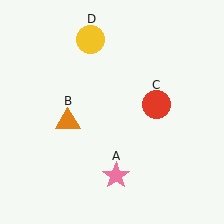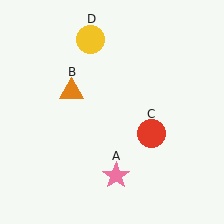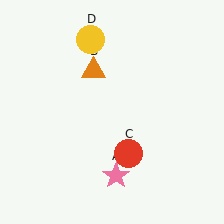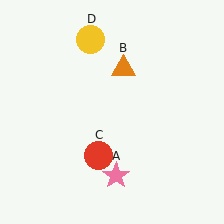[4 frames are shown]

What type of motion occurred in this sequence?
The orange triangle (object B), red circle (object C) rotated clockwise around the center of the scene.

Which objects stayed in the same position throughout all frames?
Pink star (object A) and yellow circle (object D) remained stationary.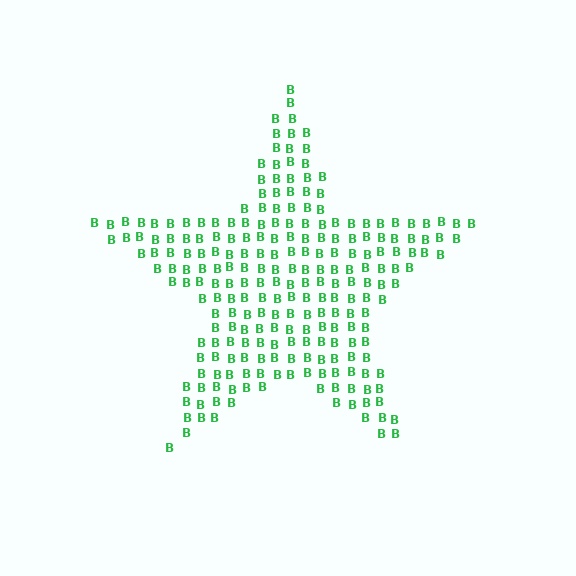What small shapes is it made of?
It is made of small letter B's.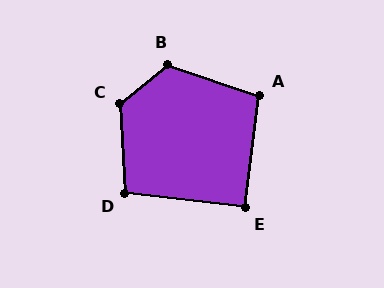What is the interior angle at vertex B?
Approximately 123 degrees (obtuse).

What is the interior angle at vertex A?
Approximately 102 degrees (obtuse).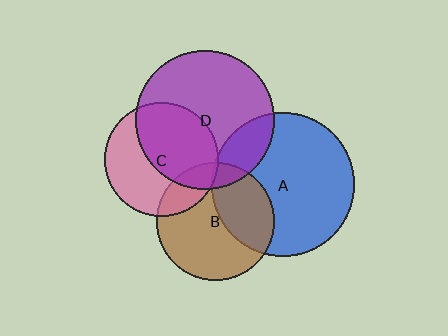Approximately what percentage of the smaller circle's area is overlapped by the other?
Approximately 50%.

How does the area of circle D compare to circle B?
Approximately 1.4 times.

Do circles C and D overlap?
Yes.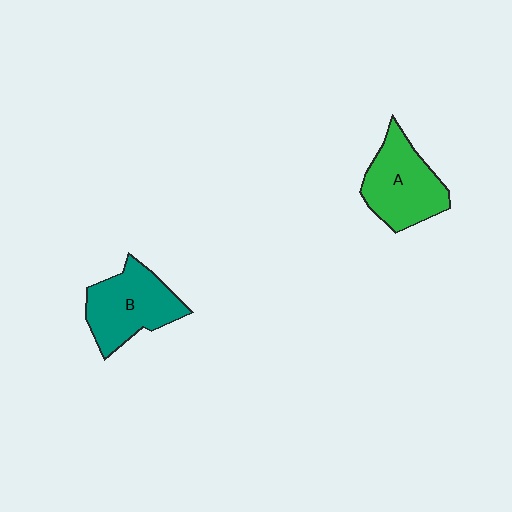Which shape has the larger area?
Shape B (teal).